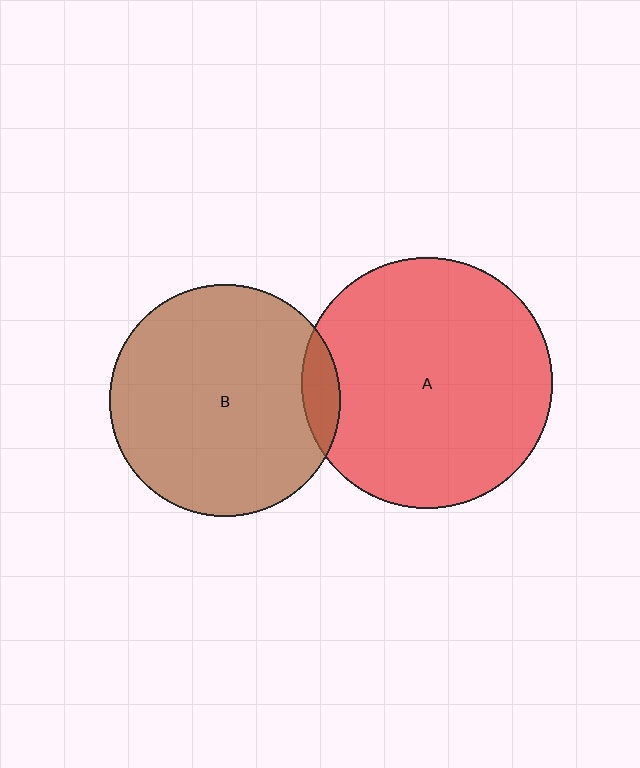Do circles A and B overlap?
Yes.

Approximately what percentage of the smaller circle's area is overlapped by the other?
Approximately 10%.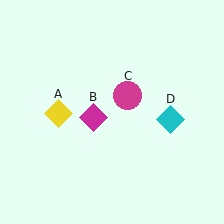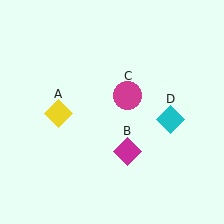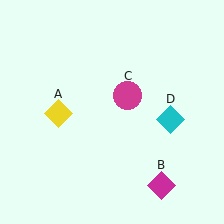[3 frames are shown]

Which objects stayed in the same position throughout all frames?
Yellow diamond (object A) and magenta circle (object C) and cyan diamond (object D) remained stationary.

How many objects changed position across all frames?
1 object changed position: magenta diamond (object B).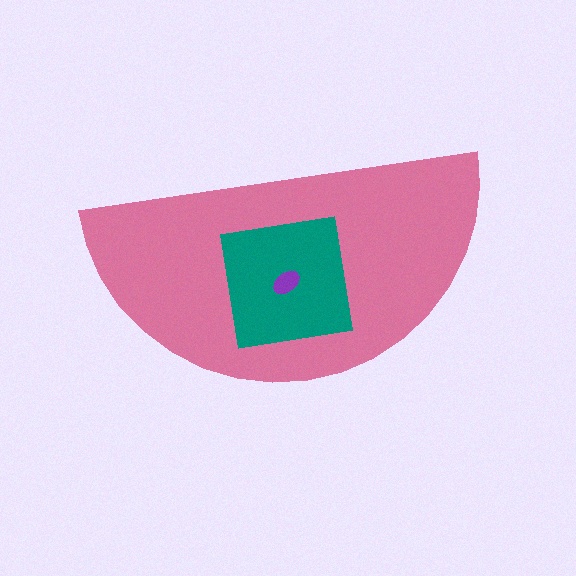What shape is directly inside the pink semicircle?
The teal square.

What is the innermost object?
The purple ellipse.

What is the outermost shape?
The pink semicircle.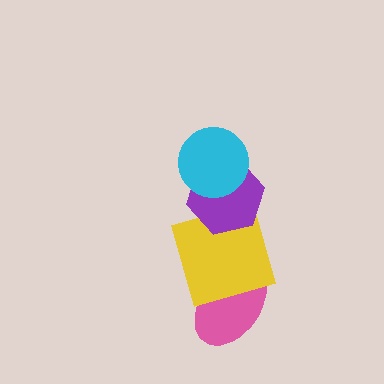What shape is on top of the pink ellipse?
The yellow square is on top of the pink ellipse.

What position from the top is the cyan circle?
The cyan circle is 1st from the top.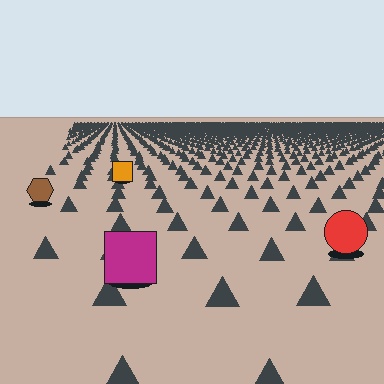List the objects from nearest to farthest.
From nearest to farthest: the magenta square, the red circle, the brown hexagon, the orange square.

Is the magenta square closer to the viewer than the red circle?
Yes. The magenta square is closer — you can tell from the texture gradient: the ground texture is coarser near it.